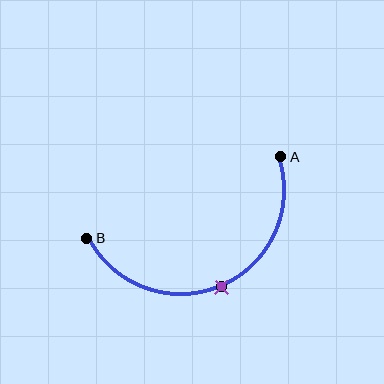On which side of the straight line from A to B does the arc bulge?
The arc bulges below the straight line connecting A and B.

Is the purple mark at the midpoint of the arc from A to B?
Yes. The purple mark lies on the arc at equal arc-length from both A and B — it is the arc midpoint.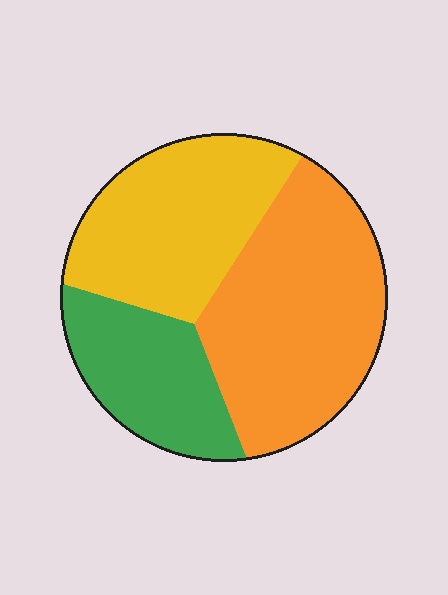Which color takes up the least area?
Green, at roughly 25%.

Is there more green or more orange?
Orange.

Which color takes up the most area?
Orange, at roughly 45%.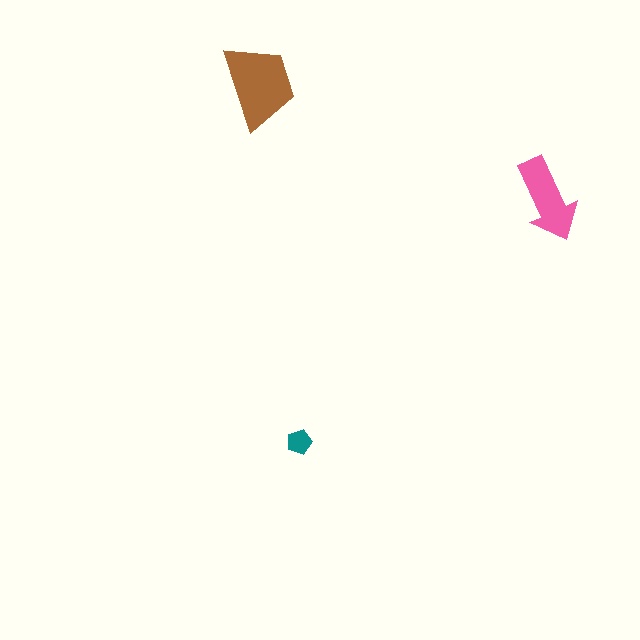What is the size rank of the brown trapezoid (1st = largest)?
1st.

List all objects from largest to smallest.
The brown trapezoid, the pink arrow, the teal pentagon.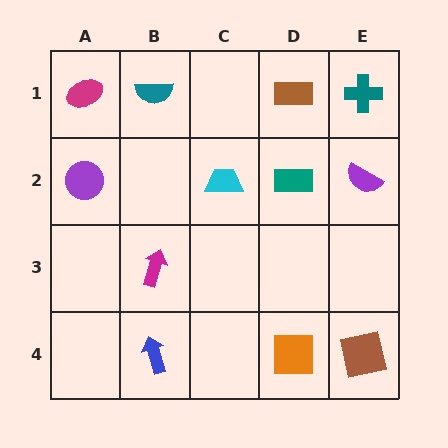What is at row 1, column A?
A magenta ellipse.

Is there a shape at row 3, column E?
No, that cell is empty.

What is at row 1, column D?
A brown rectangle.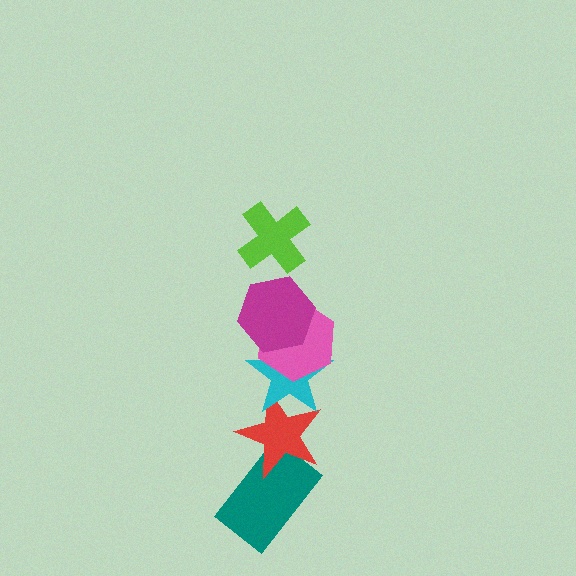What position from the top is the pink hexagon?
The pink hexagon is 3rd from the top.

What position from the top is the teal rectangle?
The teal rectangle is 6th from the top.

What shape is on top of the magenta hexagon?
The lime cross is on top of the magenta hexagon.